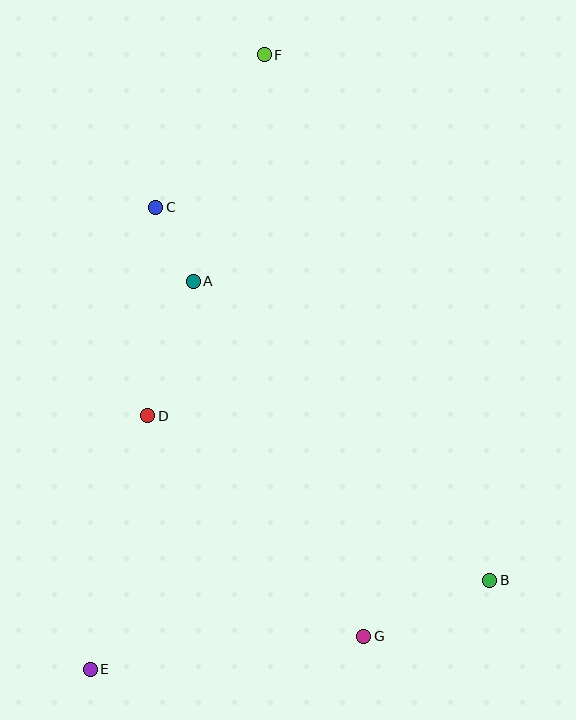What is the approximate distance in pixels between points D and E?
The distance between D and E is approximately 260 pixels.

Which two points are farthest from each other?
Points E and F are farthest from each other.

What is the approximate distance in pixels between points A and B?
The distance between A and B is approximately 421 pixels.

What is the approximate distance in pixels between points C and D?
The distance between C and D is approximately 209 pixels.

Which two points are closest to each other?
Points A and C are closest to each other.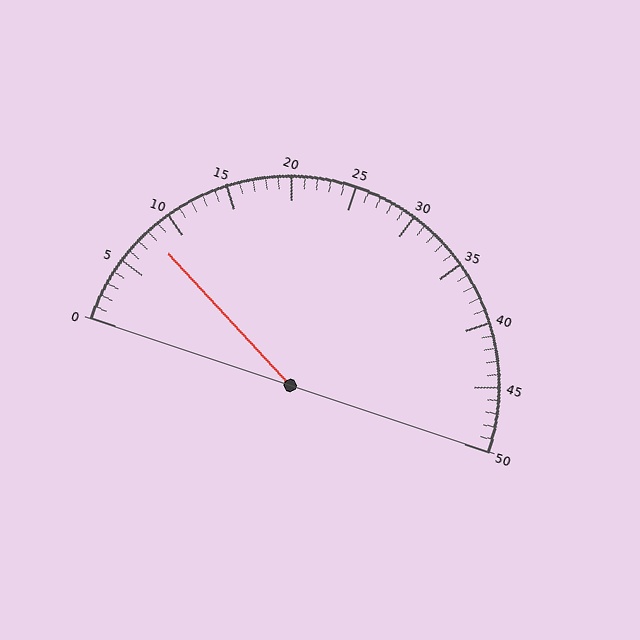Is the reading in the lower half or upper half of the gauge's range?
The reading is in the lower half of the range (0 to 50).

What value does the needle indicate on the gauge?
The needle indicates approximately 8.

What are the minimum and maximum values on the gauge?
The gauge ranges from 0 to 50.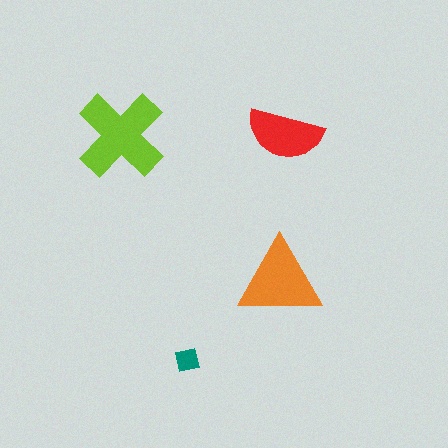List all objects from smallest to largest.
The teal square, the red semicircle, the orange triangle, the lime cross.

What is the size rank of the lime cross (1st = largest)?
1st.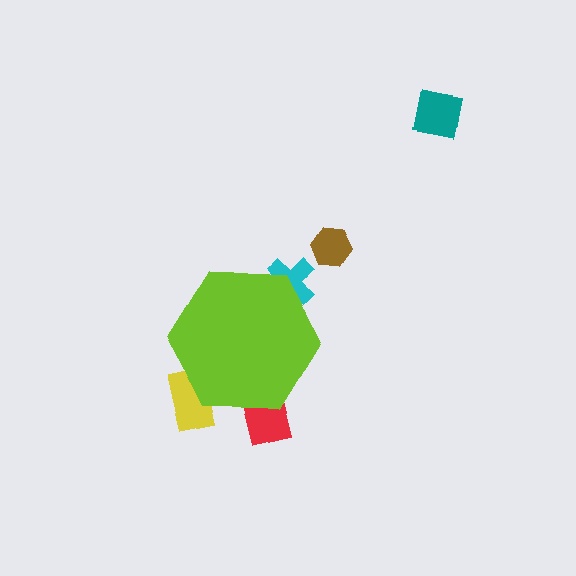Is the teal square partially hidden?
No, the teal square is fully visible.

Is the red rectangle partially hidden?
Yes, the red rectangle is partially hidden behind the lime hexagon.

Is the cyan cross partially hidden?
Yes, the cyan cross is partially hidden behind the lime hexagon.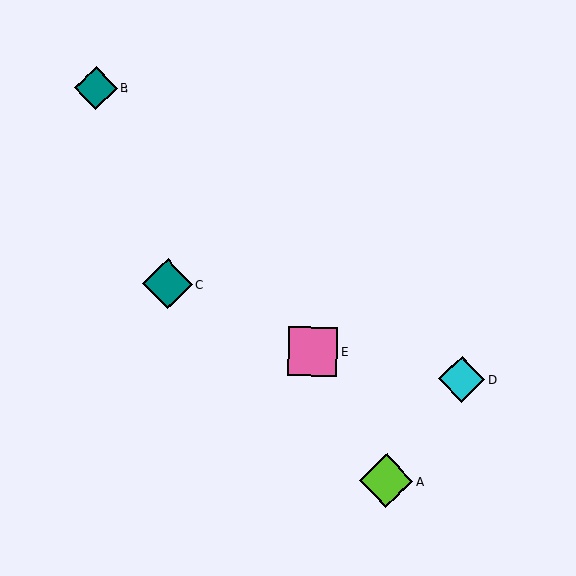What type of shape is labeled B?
Shape B is a teal diamond.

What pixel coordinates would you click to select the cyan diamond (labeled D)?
Click at (462, 379) to select the cyan diamond D.